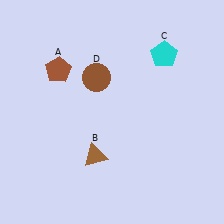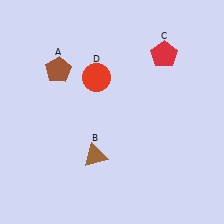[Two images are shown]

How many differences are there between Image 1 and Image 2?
There are 2 differences between the two images.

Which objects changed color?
C changed from cyan to red. D changed from brown to red.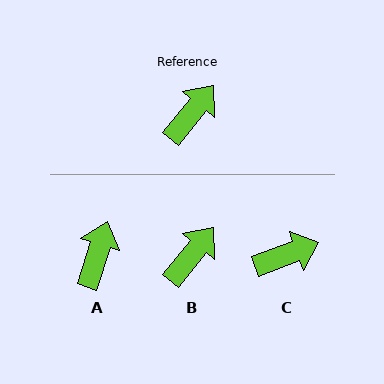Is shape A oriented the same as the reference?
No, it is off by about 21 degrees.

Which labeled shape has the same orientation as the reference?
B.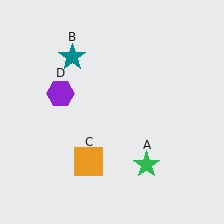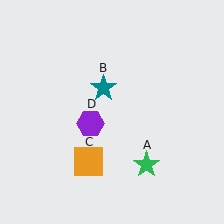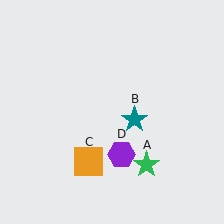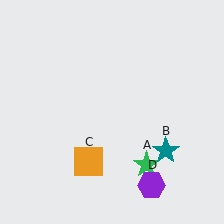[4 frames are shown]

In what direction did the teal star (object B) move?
The teal star (object B) moved down and to the right.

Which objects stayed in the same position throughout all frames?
Green star (object A) and orange square (object C) remained stationary.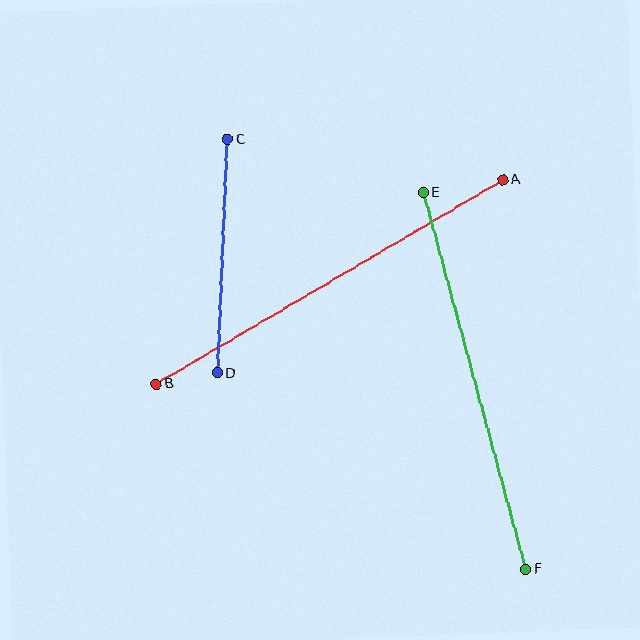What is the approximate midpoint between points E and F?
The midpoint is at approximately (475, 381) pixels.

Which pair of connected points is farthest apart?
Points A and B are farthest apart.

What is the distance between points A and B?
The distance is approximately 402 pixels.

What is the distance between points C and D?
The distance is approximately 234 pixels.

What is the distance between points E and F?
The distance is approximately 391 pixels.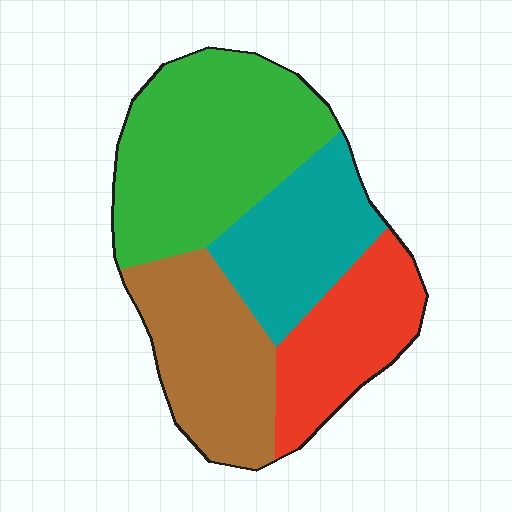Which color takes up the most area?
Green, at roughly 35%.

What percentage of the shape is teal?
Teal covers 21% of the shape.